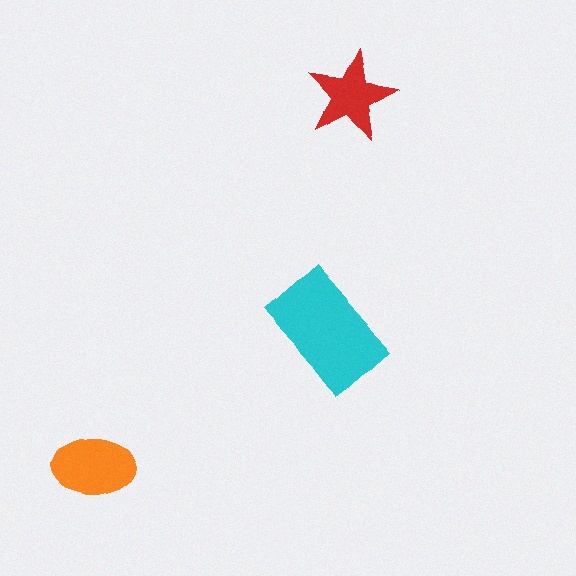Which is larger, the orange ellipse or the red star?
The orange ellipse.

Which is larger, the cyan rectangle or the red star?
The cyan rectangle.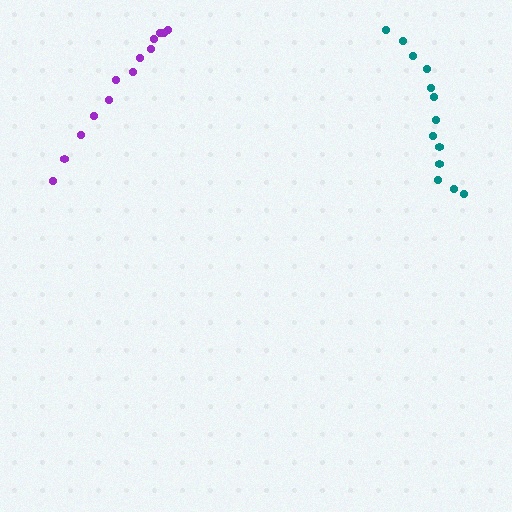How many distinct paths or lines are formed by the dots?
There are 2 distinct paths.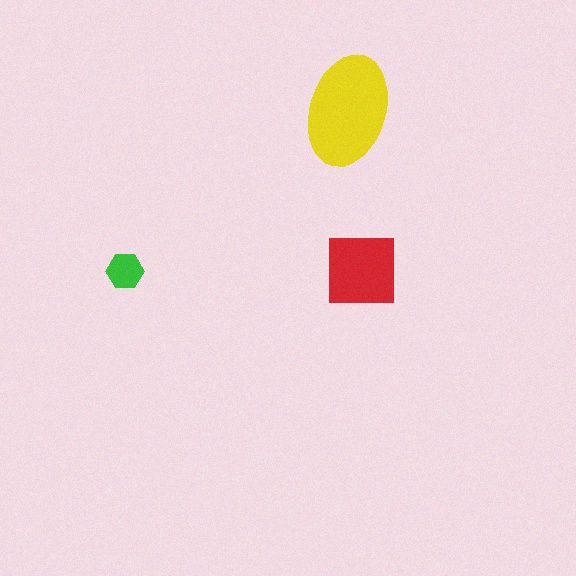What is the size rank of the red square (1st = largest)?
2nd.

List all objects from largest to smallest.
The yellow ellipse, the red square, the green hexagon.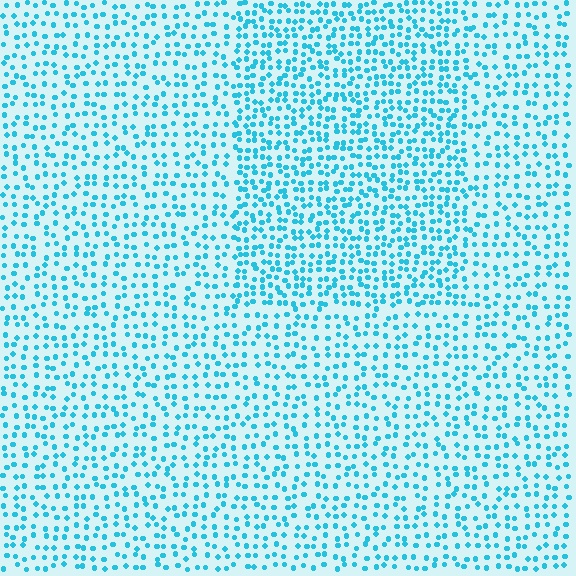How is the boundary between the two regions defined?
The boundary is defined by a change in element density (approximately 1.5x ratio). All elements are the same color, size, and shape.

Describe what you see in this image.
The image contains small cyan elements arranged at two different densities. A rectangle-shaped region is visible where the elements are more densely packed than the surrounding area.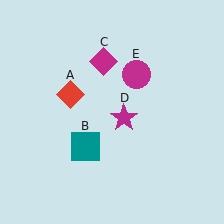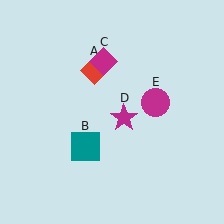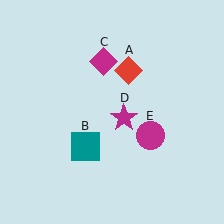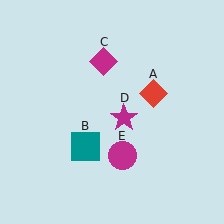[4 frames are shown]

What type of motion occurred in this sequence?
The red diamond (object A), magenta circle (object E) rotated clockwise around the center of the scene.